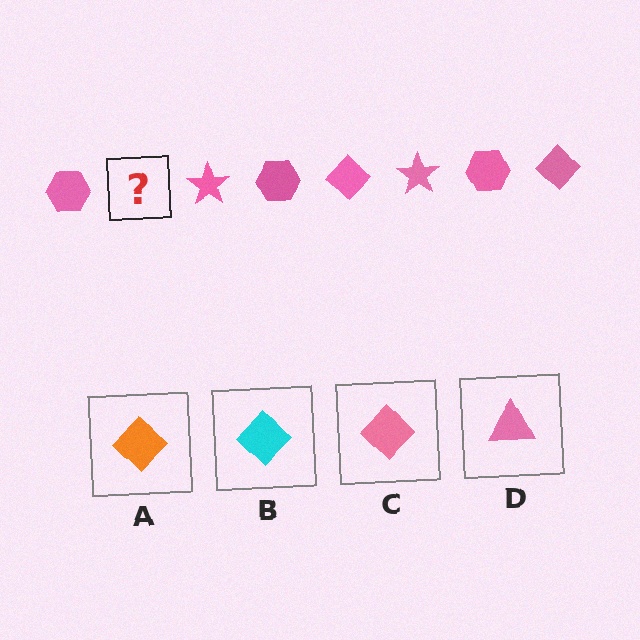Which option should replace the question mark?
Option C.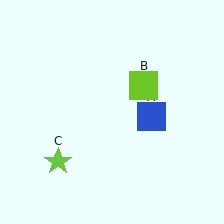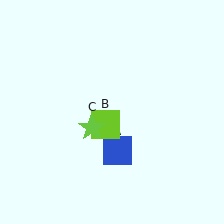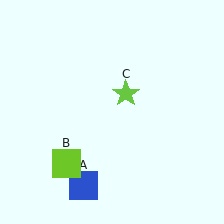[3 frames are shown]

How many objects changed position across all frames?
3 objects changed position: blue square (object A), lime square (object B), lime star (object C).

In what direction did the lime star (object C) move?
The lime star (object C) moved up and to the right.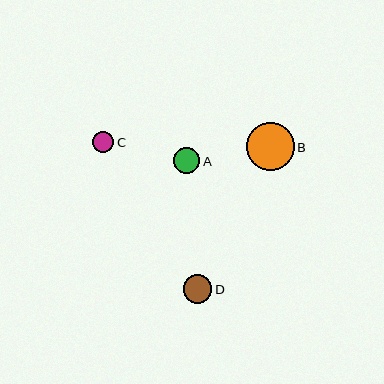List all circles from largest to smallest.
From largest to smallest: B, D, A, C.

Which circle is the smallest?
Circle C is the smallest with a size of approximately 21 pixels.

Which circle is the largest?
Circle B is the largest with a size of approximately 48 pixels.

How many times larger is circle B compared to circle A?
Circle B is approximately 1.8 times the size of circle A.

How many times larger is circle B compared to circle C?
Circle B is approximately 2.2 times the size of circle C.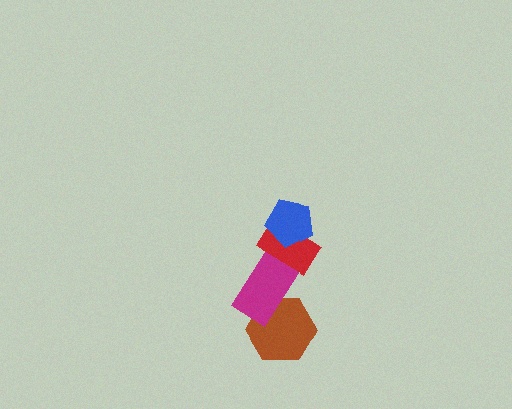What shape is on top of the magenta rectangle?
The red rectangle is on top of the magenta rectangle.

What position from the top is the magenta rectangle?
The magenta rectangle is 3rd from the top.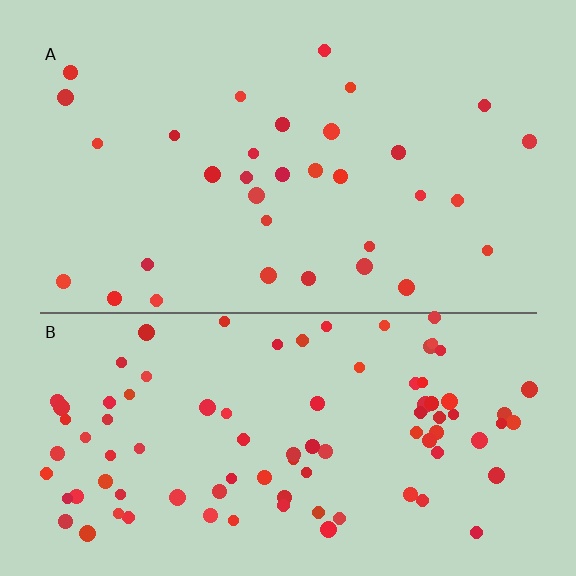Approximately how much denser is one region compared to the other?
Approximately 2.8× — region B over region A.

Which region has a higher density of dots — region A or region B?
B (the bottom).